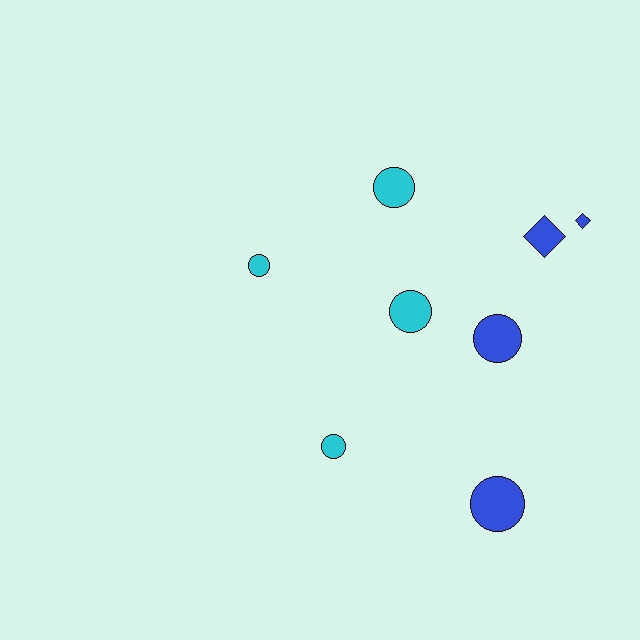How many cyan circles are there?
There are 4 cyan circles.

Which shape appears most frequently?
Circle, with 6 objects.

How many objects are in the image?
There are 8 objects.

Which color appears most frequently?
Blue, with 4 objects.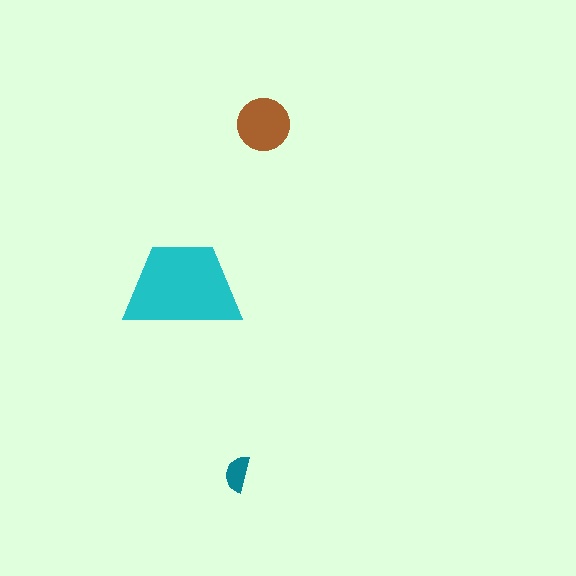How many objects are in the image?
There are 3 objects in the image.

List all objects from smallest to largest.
The teal semicircle, the brown circle, the cyan trapezoid.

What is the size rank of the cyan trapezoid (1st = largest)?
1st.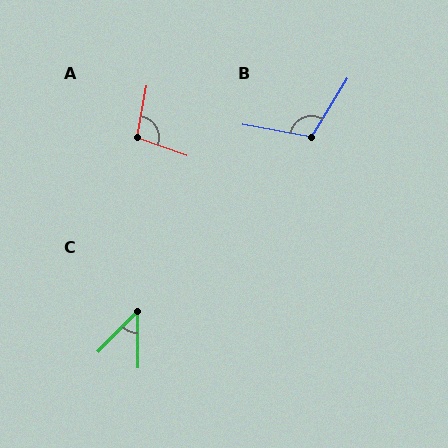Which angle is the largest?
B, at approximately 111 degrees.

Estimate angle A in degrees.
Approximately 99 degrees.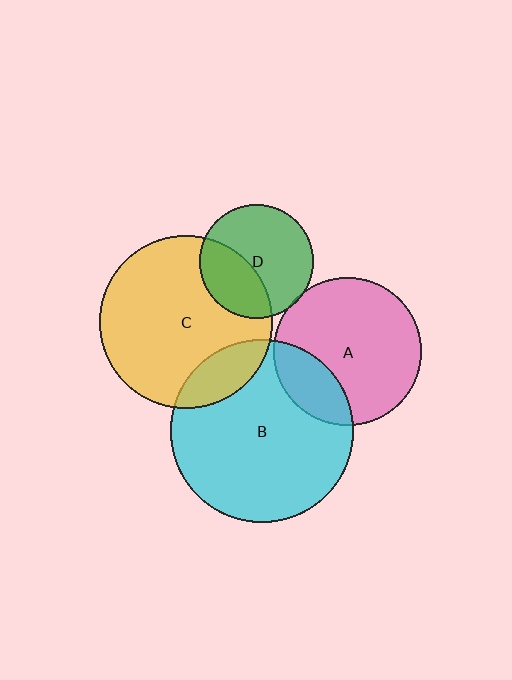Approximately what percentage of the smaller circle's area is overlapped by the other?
Approximately 5%.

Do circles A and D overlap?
Yes.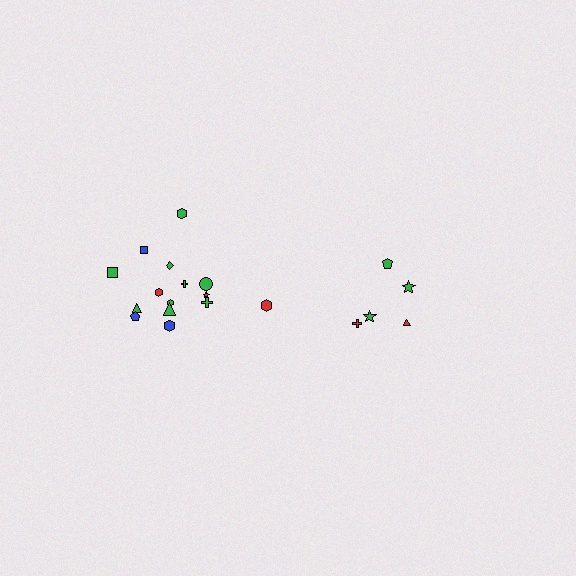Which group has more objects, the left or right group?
The left group.